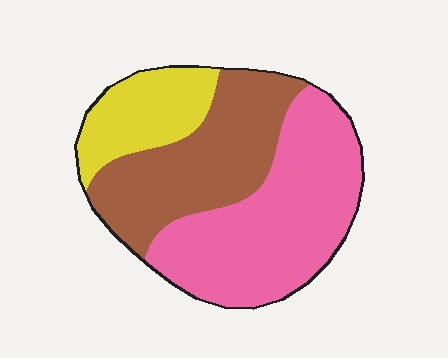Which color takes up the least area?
Yellow, at roughly 20%.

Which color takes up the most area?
Pink, at roughly 45%.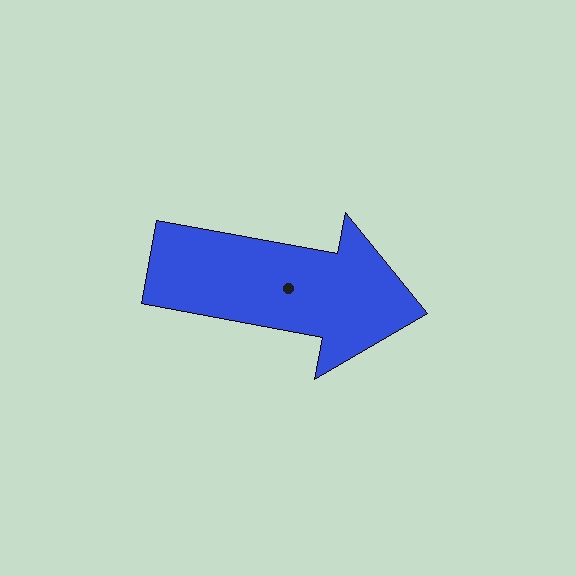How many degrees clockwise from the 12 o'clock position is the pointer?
Approximately 101 degrees.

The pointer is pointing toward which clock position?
Roughly 3 o'clock.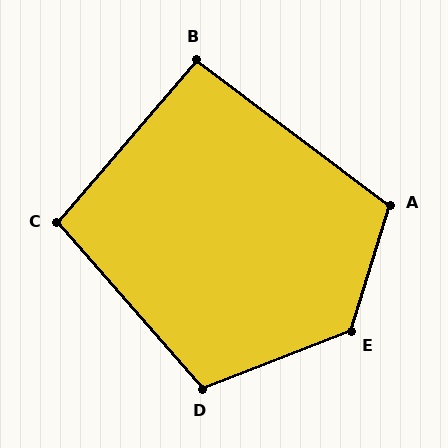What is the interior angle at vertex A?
Approximately 110 degrees (obtuse).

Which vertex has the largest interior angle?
E, at approximately 128 degrees.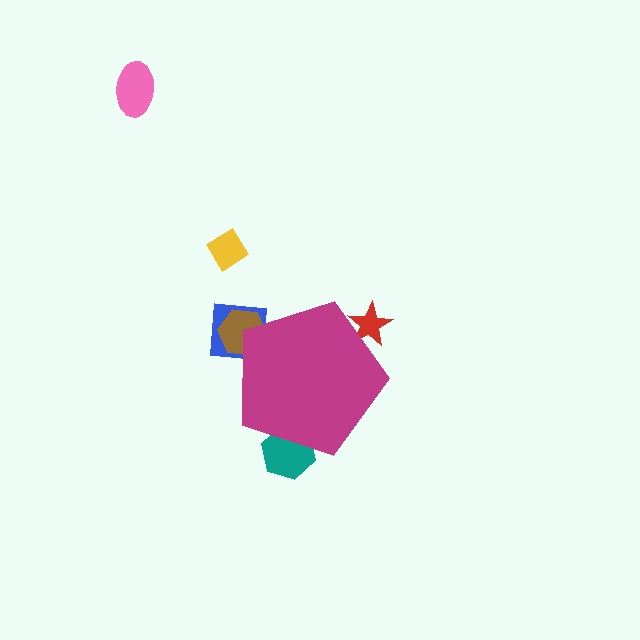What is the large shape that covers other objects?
A magenta pentagon.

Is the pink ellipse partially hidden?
No, the pink ellipse is fully visible.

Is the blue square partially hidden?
Yes, the blue square is partially hidden behind the magenta pentagon.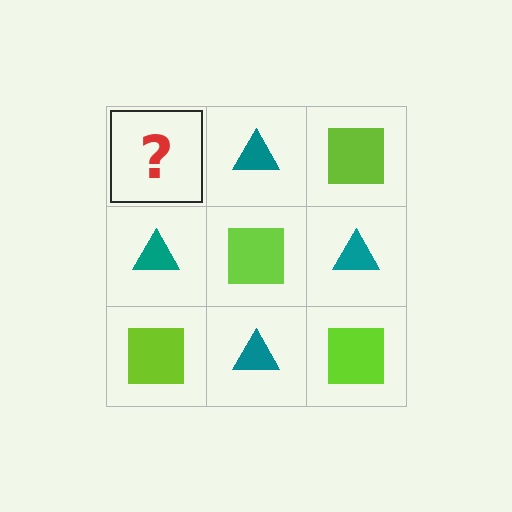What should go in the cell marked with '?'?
The missing cell should contain a lime square.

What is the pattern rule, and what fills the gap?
The rule is that it alternates lime square and teal triangle in a checkerboard pattern. The gap should be filled with a lime square.